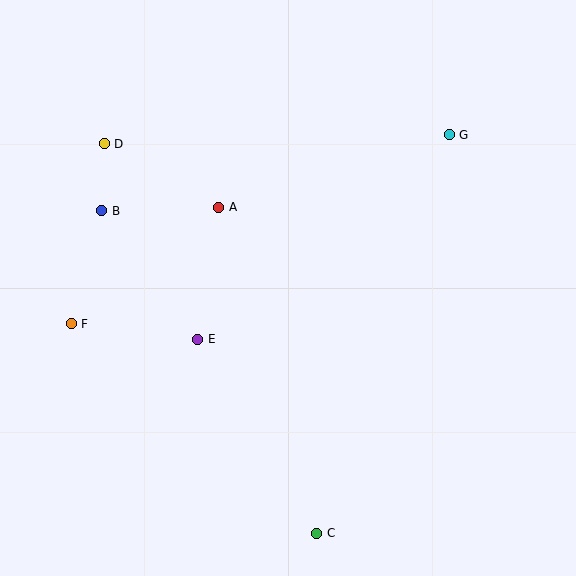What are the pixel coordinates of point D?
Point D is at (104, 144).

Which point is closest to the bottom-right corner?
Point C is closest to the bottom-right corner.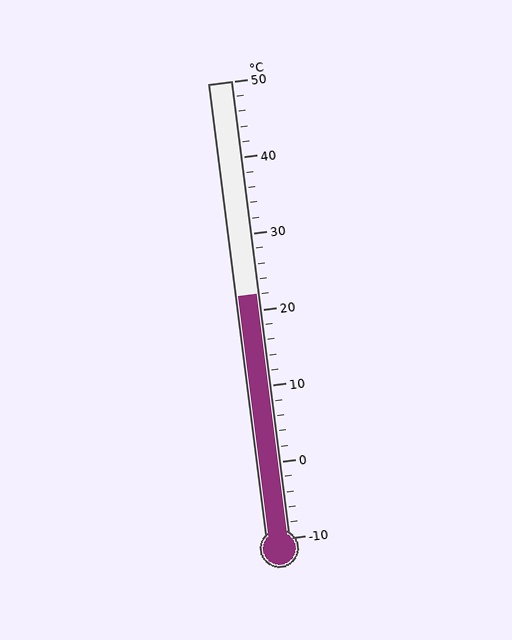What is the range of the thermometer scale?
The thermometer scale ranges from -10°C to 50°C.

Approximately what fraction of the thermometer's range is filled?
The thermometer is filled to approximately 55% of its range.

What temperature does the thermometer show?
The thermometer shows approximately 22°C.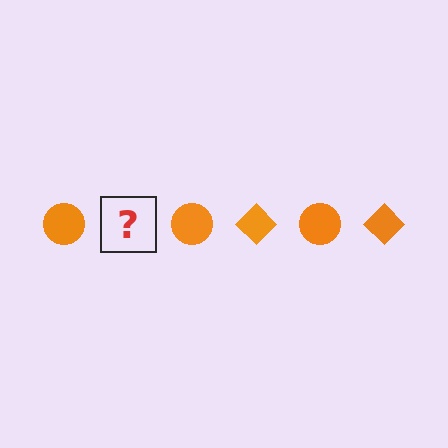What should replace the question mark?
The question mark should be replaced with an orange diamond.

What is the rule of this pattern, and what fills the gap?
The rule is that the pattern cycles through circle, diamond shapes in orange. The gap should be filled with an orange diamond.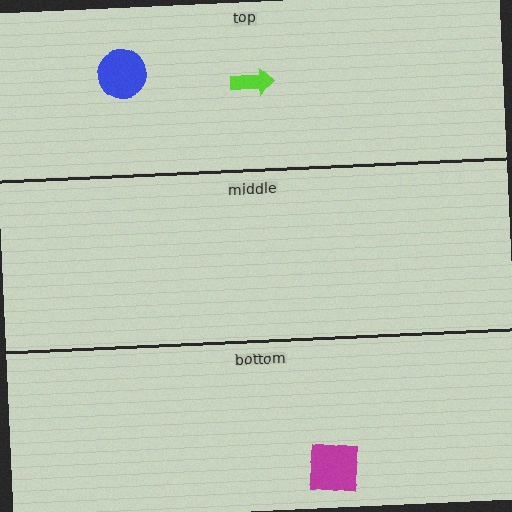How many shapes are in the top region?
2.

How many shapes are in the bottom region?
1.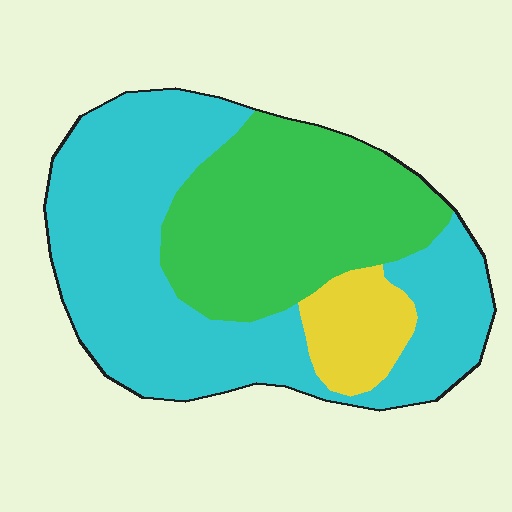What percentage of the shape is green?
Green covers around 35% of the shape.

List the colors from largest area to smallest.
From largest to smallest: cyan, green, yellow.